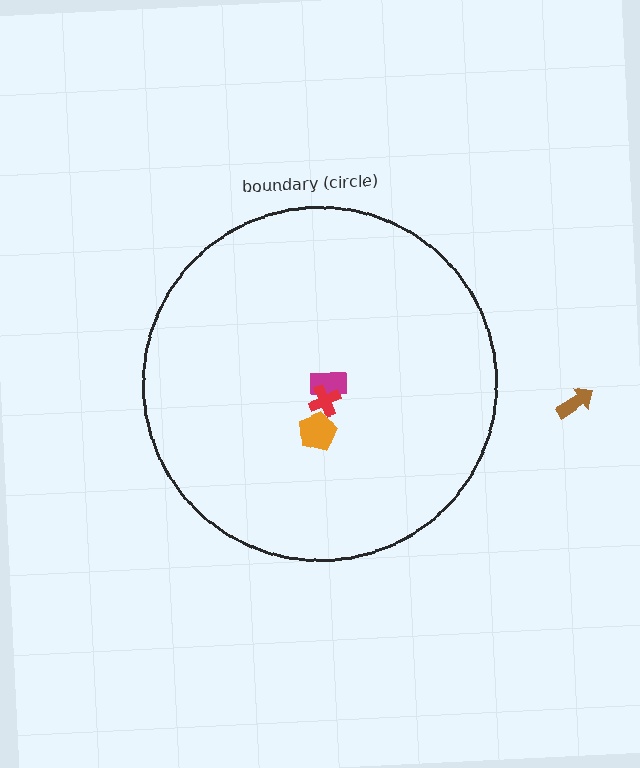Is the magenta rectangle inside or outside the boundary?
Inside.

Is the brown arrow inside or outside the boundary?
Outside.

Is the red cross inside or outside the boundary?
Inside.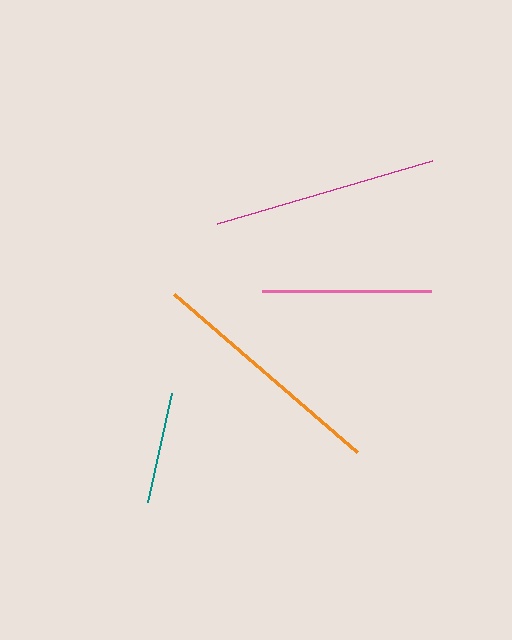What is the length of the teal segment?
The teal segment is approximately 112 pixels long.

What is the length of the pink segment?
The pink segment is approximately 168 pixels long.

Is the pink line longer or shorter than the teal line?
The pink line is longer than the teal line.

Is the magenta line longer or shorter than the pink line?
The magenta line is longer than the pink line.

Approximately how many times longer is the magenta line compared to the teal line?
The magenta line is approximately 2.0 times the length of the teal line.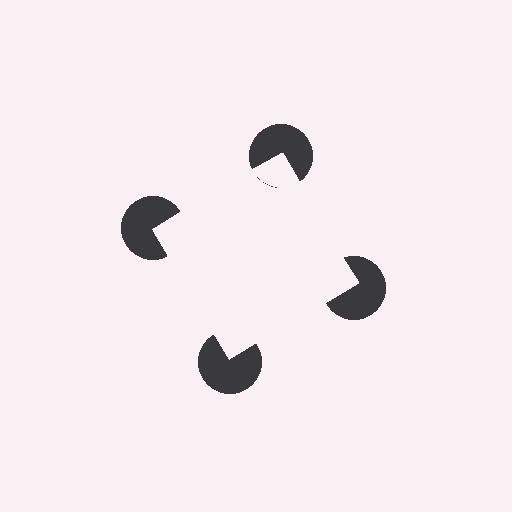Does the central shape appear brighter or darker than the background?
It typically appears slightly brighter than the background, even though no actual brightness change is drawn.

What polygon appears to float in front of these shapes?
An illusory square — its edges are inferred from the aligned wedge cuts in the pac-man discs, not physically drawn.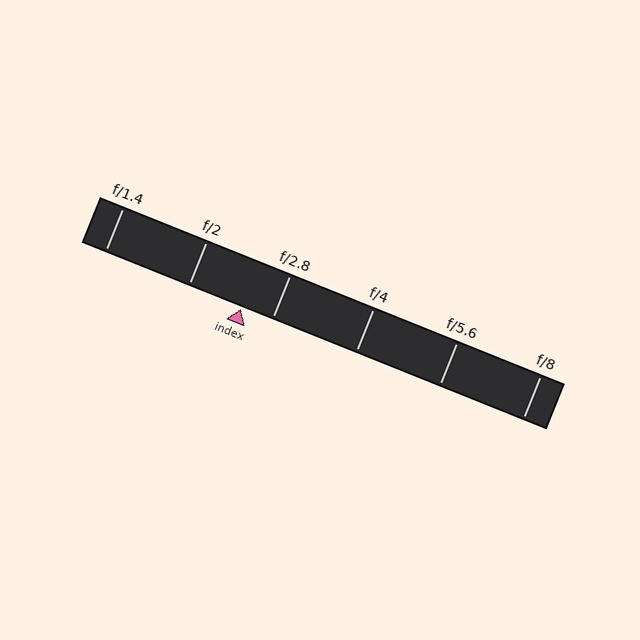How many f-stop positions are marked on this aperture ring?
There are 6 f-stop positions marked.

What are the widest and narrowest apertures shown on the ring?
The widest aperture shown is f/1.4 and the narrowest is f/8.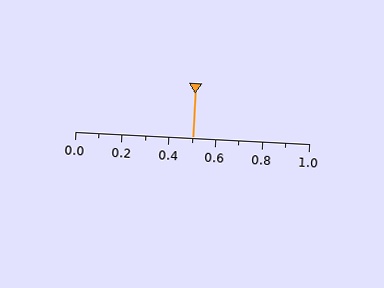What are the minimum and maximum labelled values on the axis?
The axis runs from 0.0 to 1.0.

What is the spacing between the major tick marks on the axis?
The major ticks are spaced 0.2 apart.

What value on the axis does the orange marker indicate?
The marker indicates approximately 0.5.